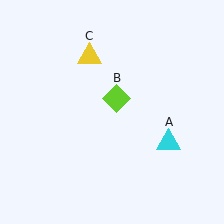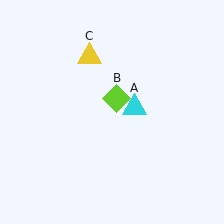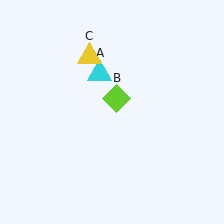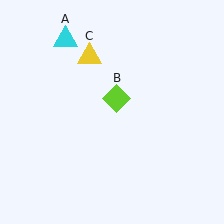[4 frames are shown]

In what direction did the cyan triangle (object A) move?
The cyan triangle (object A) moved up and to the left.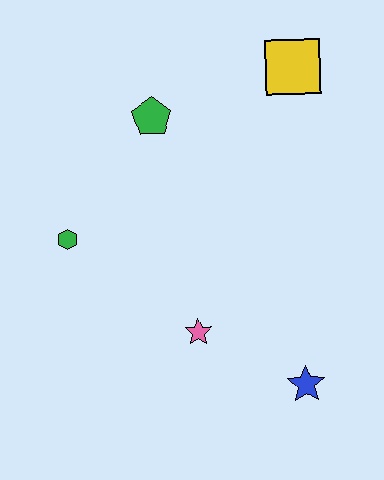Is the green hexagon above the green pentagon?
No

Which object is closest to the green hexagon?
The green pentagon is closest to the green hexagon.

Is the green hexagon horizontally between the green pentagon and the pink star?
No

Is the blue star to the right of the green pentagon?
Yes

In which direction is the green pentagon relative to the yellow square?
The green pentagon is to the left of the yellow square.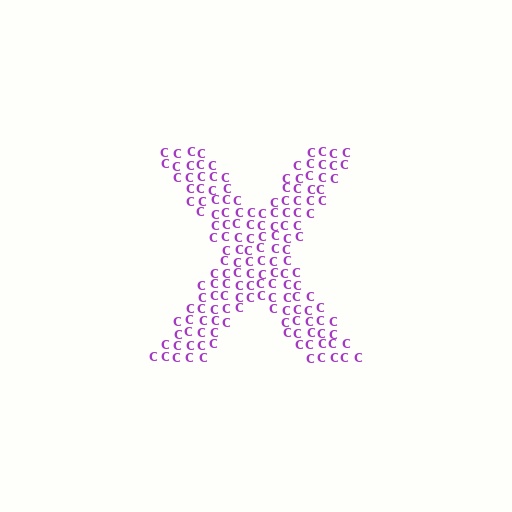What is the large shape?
The large shape is the letter X.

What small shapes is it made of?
It is made of small letter C's.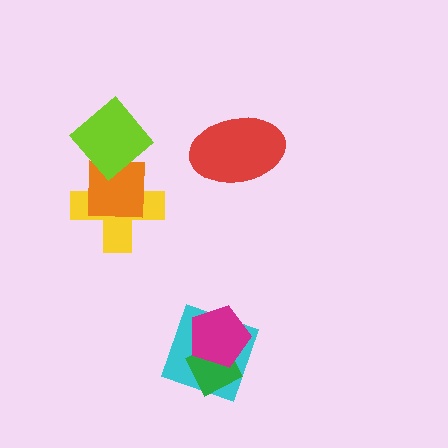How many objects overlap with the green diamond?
2 objects overlap with the green diamond.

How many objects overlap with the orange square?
2 objects overlap with the orange square.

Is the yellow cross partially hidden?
Yes, it is partially covered by another shape.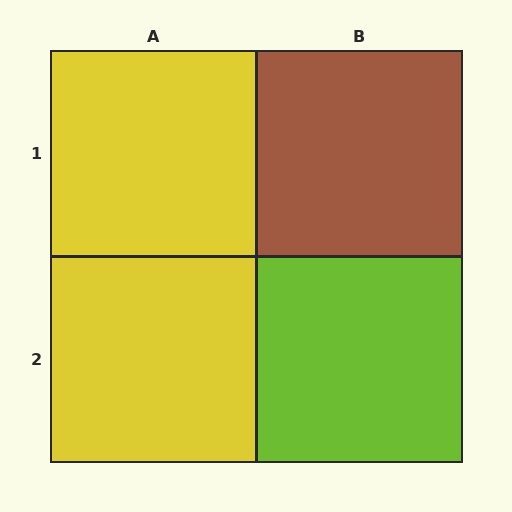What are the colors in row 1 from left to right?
Yellow, brown.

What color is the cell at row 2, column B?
Lime.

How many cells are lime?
1 cell is lime.